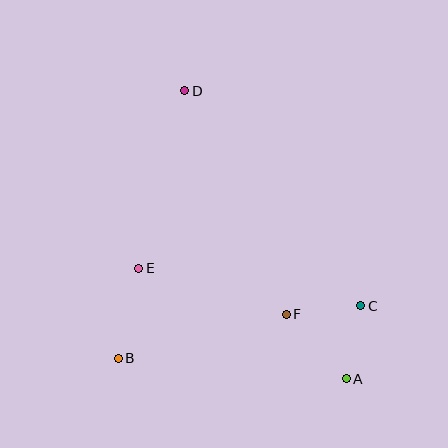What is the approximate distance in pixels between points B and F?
The distance between B and F is approximately 174 pixels.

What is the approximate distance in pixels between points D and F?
The distance between D and F is approximately 245 pixels.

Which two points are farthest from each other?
Points A and D are farthest from each other.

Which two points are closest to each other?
Points A and C are closest to each other.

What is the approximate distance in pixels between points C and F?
The distance between C and F is approximately 75 pixels.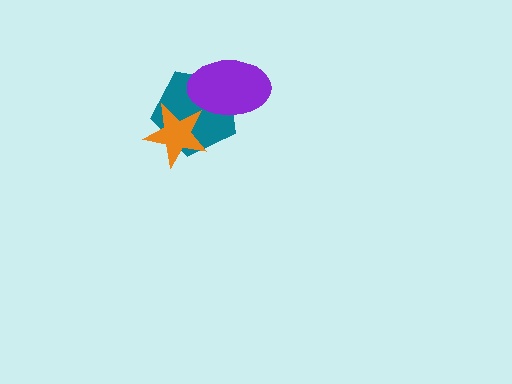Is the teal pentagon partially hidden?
Yes, it is partially covered by another shape.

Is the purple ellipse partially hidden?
No, no other shape covers it.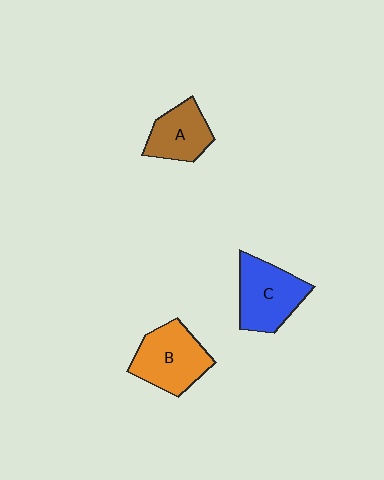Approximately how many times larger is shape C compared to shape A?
Approximately 1.3 times.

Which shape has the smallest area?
Shape A (brown).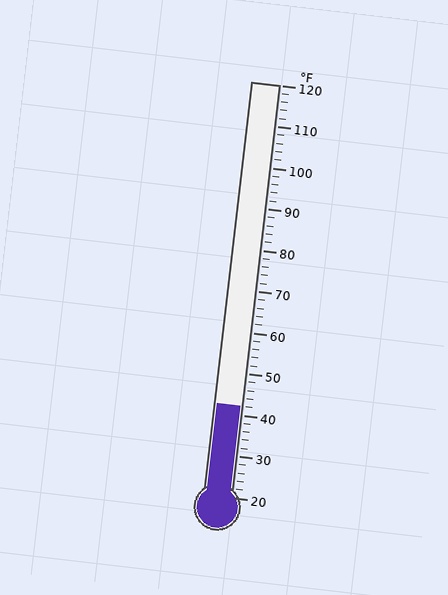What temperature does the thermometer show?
The thermometer shows approximately 42°F.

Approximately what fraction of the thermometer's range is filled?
The thermometer is filled to approximately 20% of its range.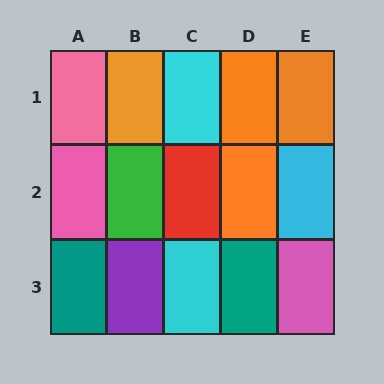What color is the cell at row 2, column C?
Red.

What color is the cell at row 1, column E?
Orange.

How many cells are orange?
4 cells are orange.